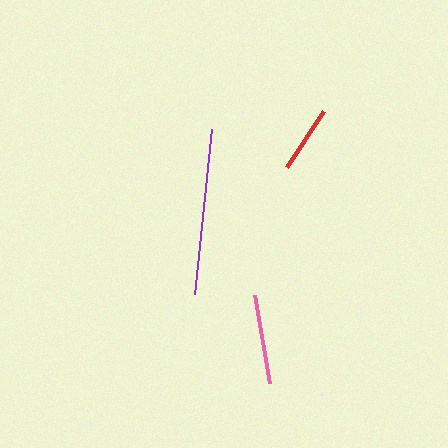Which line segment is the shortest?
The red line is the shortest at approximately 67 pixels.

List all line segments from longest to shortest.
From longest to shortest: purple, pink, red.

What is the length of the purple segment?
The purple segment is approximately 166 pixels long.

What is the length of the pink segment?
The pink segment is approximately 90 pixels long.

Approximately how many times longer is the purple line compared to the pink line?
The purple line is approximately 1.9 times the length of the pink line.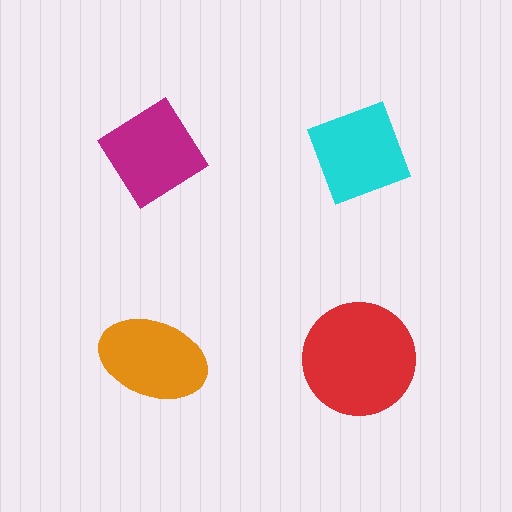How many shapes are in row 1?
2 shapes.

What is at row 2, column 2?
A red circle.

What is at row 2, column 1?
An orange ellipse.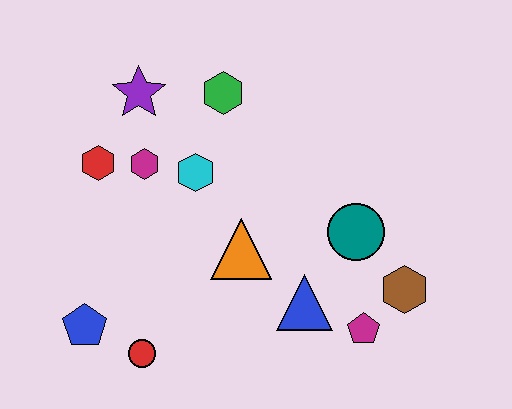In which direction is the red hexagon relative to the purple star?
The red hexagon is below the purple star.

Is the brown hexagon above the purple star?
No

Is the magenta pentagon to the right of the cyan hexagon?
Yes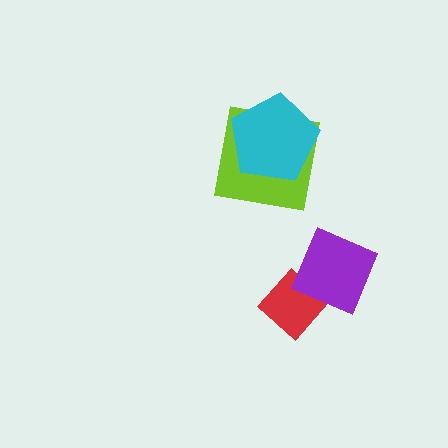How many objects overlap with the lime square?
1 object overlaps with the lime square.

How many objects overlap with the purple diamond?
1 object overlaps with the purple diamond.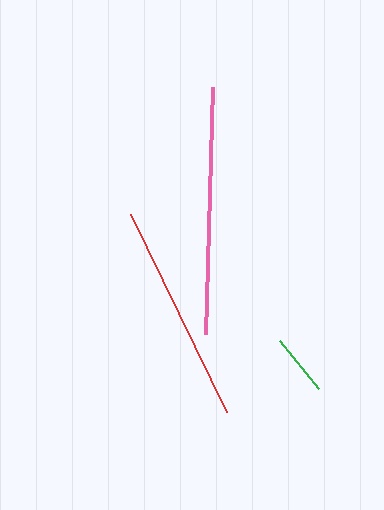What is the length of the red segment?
The red segment is approximately 220 pixels long.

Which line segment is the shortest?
The green line is the shortest at approximately 62 pixels.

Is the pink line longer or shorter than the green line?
The pink line is longer than the green line.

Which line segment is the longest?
The pink line is the longest at approximately 247 pixels.